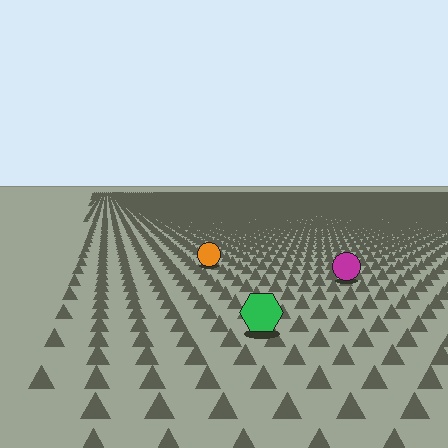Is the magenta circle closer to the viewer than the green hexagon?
No. The green hexagon is closer — you can tell from the texture gradient: the ground texture is coarser near it.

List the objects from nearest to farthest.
From nearest to farthest: the green hexagon, the magenta circle, the orange circle.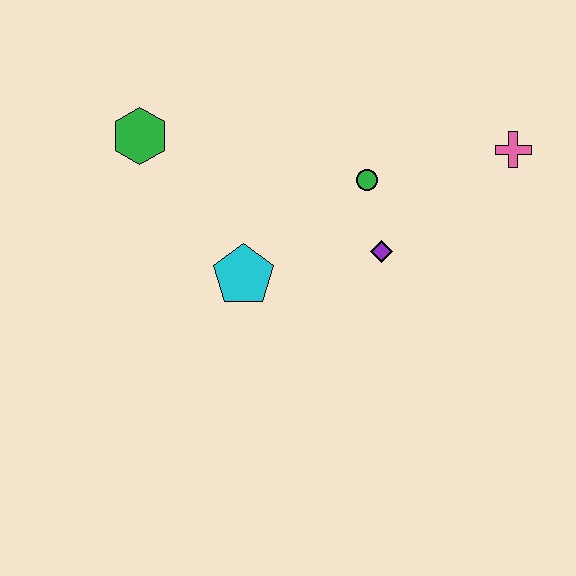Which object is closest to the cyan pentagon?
The purple diamond is closest to the cyan pentagon.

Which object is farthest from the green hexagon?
The pink cross is farthest from the green hexagon.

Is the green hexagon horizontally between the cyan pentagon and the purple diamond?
No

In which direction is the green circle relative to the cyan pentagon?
The green circle is to the right of the cyan pentagon.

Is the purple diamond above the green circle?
No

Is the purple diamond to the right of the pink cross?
No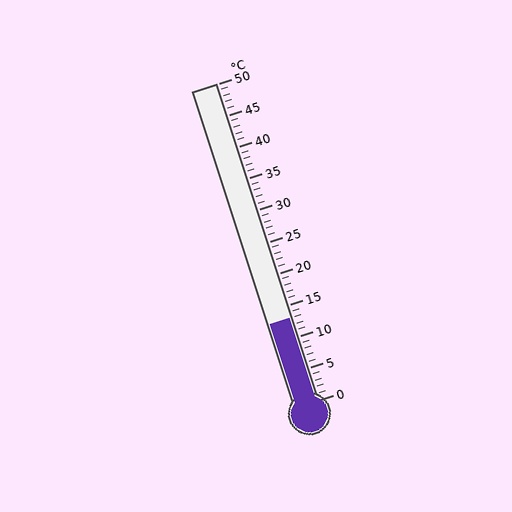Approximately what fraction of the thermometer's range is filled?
The thermometer is filled to approximately 25% of its range.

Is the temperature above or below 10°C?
The temperature is above 10°C.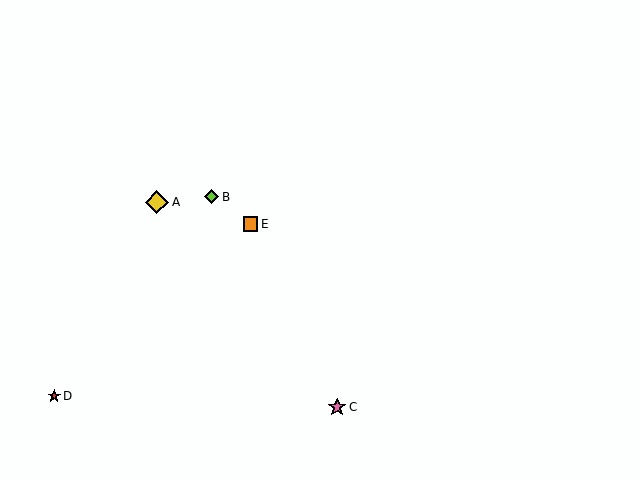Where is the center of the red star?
The center of the red star is at (54, 396).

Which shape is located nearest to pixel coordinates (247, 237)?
The orange square (labeled E) at (250, 224) is nearest to that location.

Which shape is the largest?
The yellow diamond (labeled A) is the largest.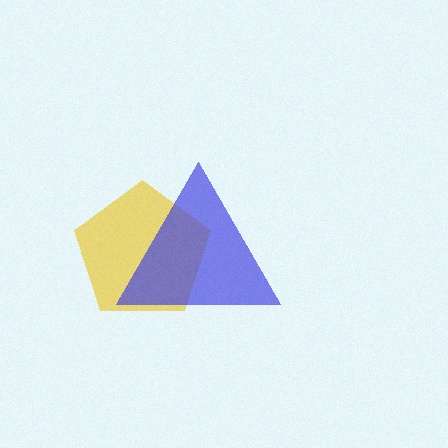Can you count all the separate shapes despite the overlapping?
Yes, there are 2 separate shapes.